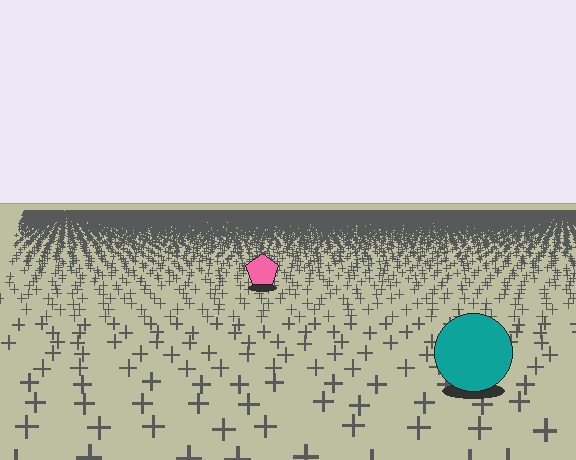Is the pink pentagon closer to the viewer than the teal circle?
No. The teal circle is closer — you can tell from the texture gradient: the ground texture is coarser near it.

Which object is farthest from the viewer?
The pink pentagon is farthest from the viewer. It appears smaller and the ground texture around it is denser.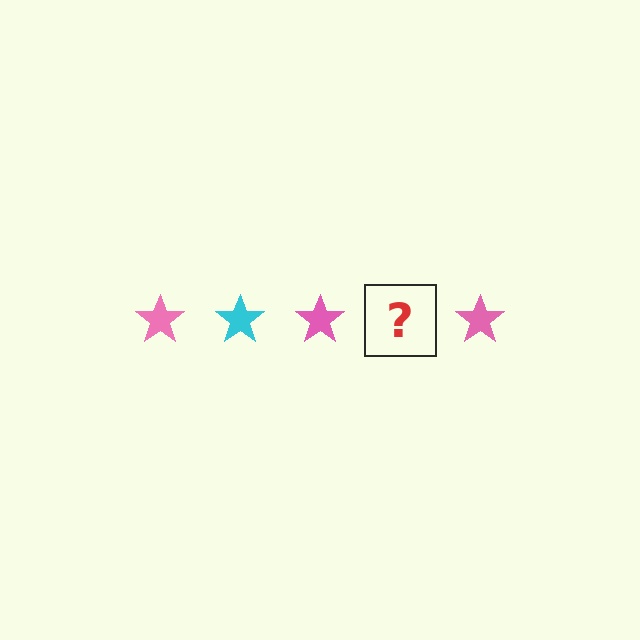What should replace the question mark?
The question mark should be replaced with a cyan star.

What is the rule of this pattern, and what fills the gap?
The rule is that the pattern cycles through pink, cyan stars. The gap should be filled with a cyan star.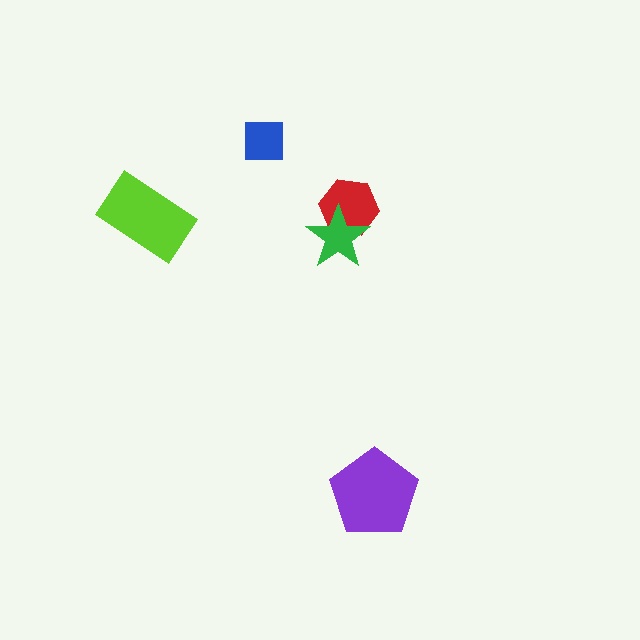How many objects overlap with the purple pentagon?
0 objects overlap with the purple pentagon.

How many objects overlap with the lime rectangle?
0 objects overlap with the lime rectangle.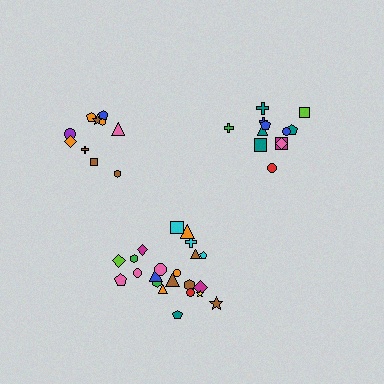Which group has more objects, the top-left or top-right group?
The top-right group.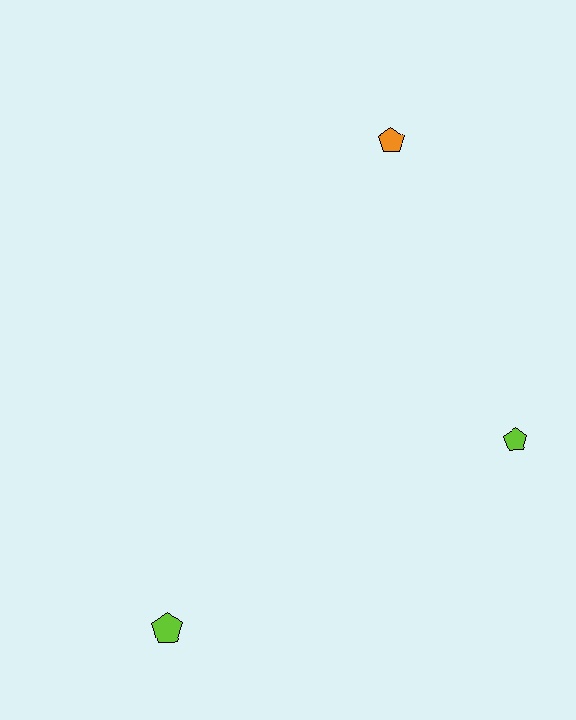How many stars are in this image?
There are no stars.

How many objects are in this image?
There are 3 objects.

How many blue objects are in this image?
There are no blue objects.